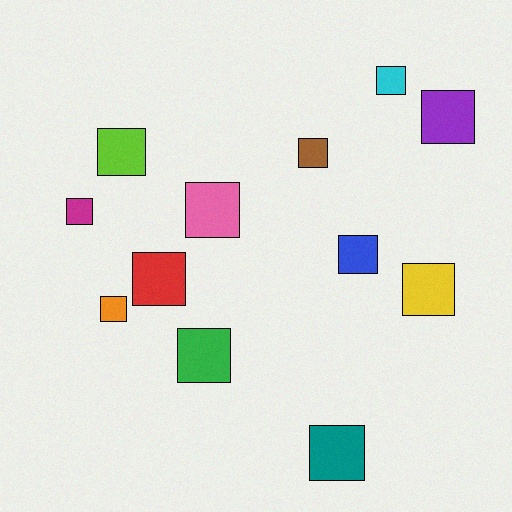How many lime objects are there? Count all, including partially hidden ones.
There is 1 lime object.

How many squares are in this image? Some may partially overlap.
There are 12 squares.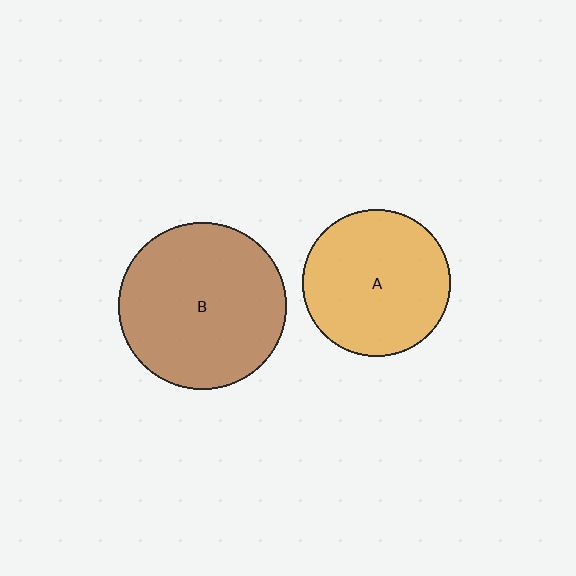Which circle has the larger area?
Circle B (brown).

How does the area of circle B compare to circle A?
Approximately 1.3 times.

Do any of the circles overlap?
No, none of the circles overlap.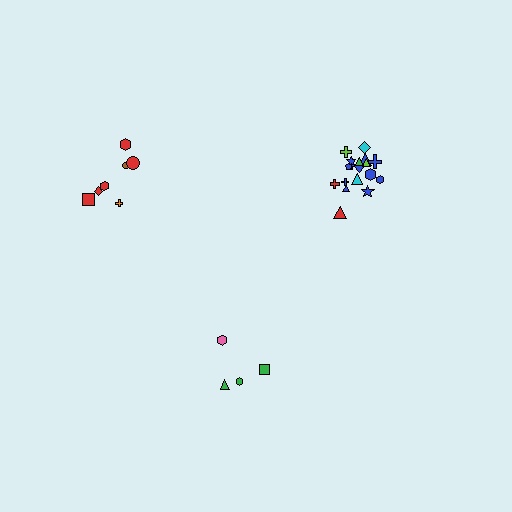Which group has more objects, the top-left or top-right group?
The top-right group.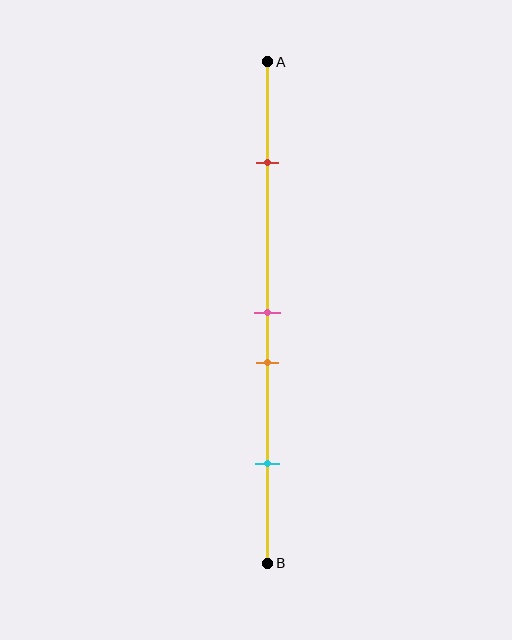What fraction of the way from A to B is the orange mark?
The orange mark is approximately 60% (0.6) of the way from A to B.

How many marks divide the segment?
There are 4 marks dividing the segment.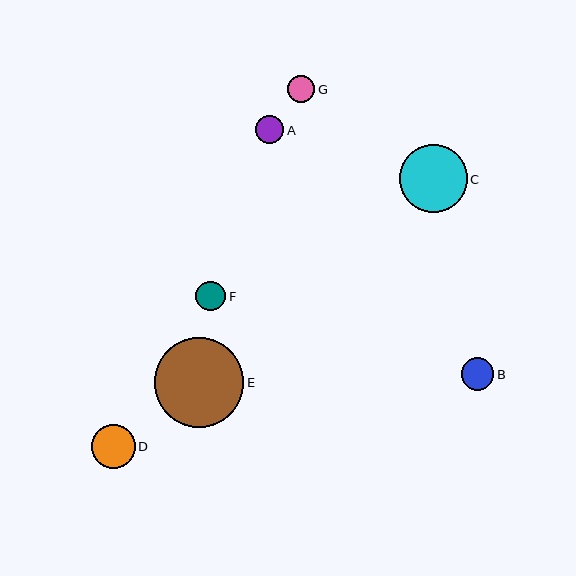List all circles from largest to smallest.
From largest to smallest: E, C, D, B, F, A, G.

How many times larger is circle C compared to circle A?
Circle C is approximately 2.4 times the size of circle A.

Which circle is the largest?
Circle E is the largest with a size of approximately 89 pixels.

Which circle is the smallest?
Circle G is the smallest with a size of approximately 27 pixels.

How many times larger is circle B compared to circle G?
Circle B is approximately 1.2 times the size of circle G.